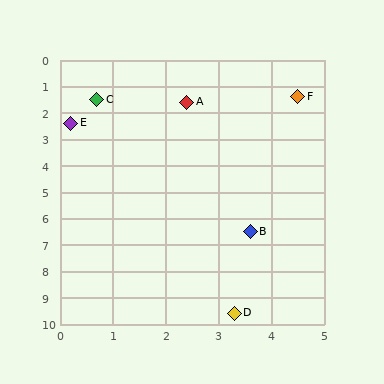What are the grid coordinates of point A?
Point A is at approximately (2.4, 1.6).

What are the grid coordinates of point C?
Point C is at approximately (0.7, 1.5).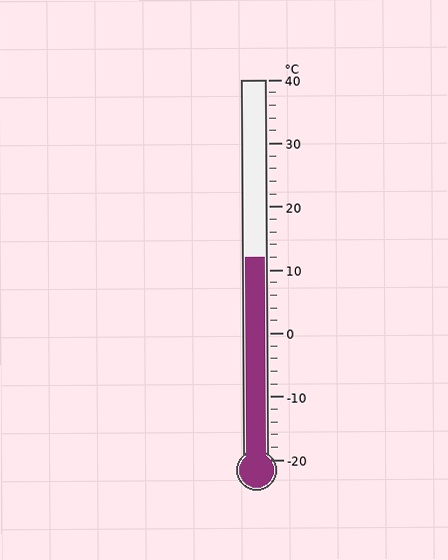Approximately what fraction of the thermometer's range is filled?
The thermometer is filled to approximately 55% of its range.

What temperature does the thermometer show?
The thermometer shows approximately 12°C.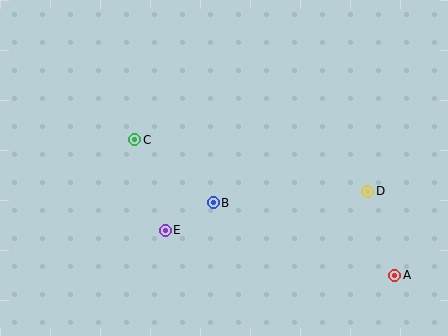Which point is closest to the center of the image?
Point B at (213, 203) is closest to the center.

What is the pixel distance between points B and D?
The distance between B and D is 155 pixels.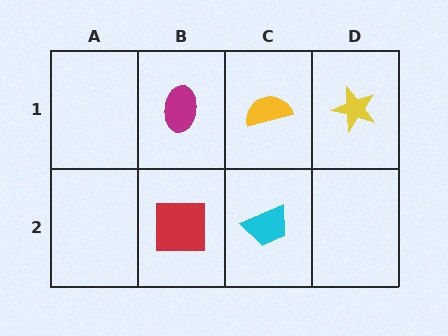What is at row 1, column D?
A yellow star.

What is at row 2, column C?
A cyan trapezoid.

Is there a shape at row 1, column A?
No, that cell is empty.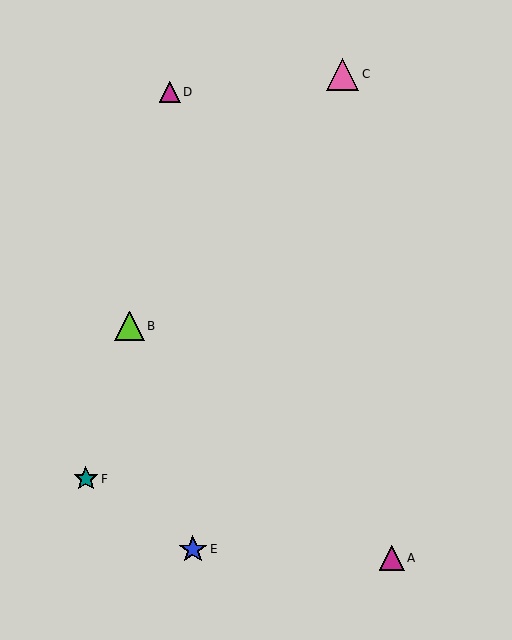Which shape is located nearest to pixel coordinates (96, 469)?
The teal star (labeled F) at (86, 479) is nearest to that location.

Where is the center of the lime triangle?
The center of the lime triangle is at (129, 326).